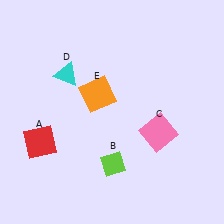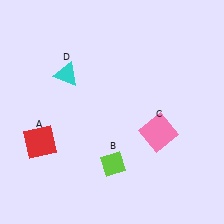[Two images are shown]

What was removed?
The orange square (E) was removed in Image 2.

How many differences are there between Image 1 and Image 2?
There is 1 difference between the two images.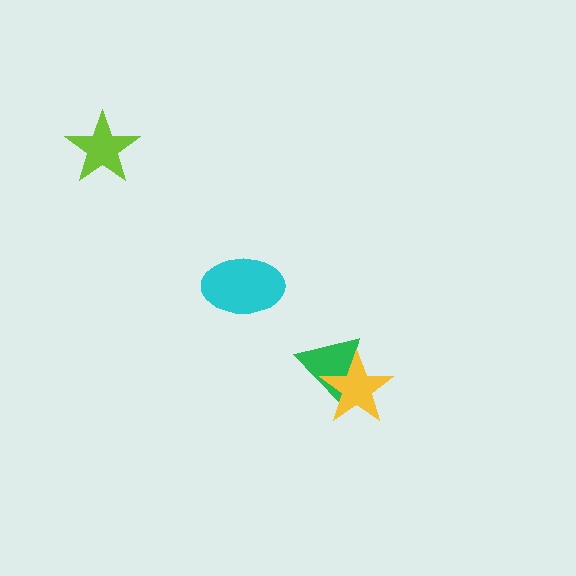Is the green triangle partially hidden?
Yes, it is partially covered by another shape.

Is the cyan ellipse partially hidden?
No, no other shape covers it.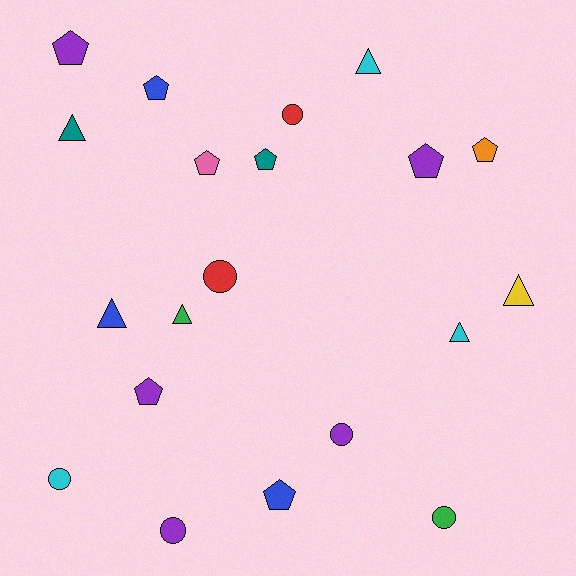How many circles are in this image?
There are 6 circles.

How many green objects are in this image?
There are 2 green objects.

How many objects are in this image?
There are 20 objects.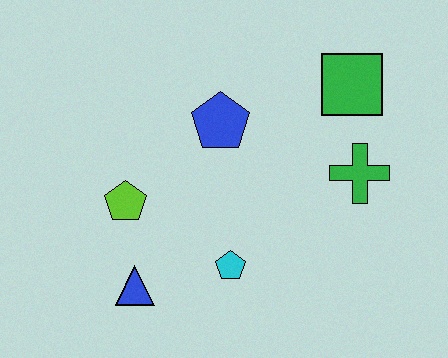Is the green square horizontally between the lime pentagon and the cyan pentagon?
No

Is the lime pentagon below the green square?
Yes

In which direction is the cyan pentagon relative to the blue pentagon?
The cyan pentagon is below the blue pentagon.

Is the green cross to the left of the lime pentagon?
No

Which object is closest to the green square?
The green cross is closest to the green square.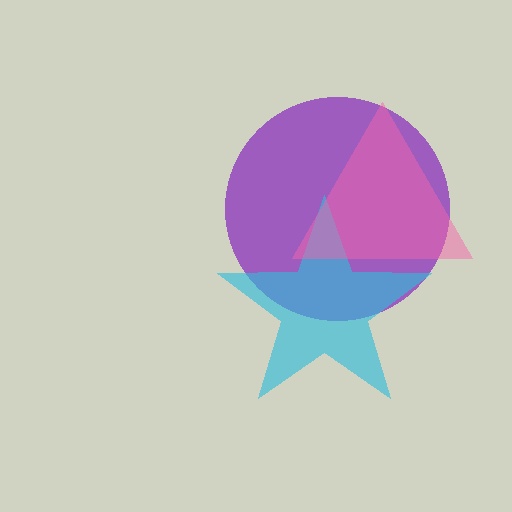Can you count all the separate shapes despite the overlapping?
Yes, there are 3 separate shapes.